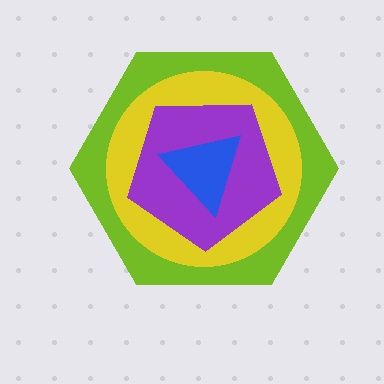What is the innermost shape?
The blue triangle.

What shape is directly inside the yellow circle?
The purple pentagon.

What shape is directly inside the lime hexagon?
The yellow circle.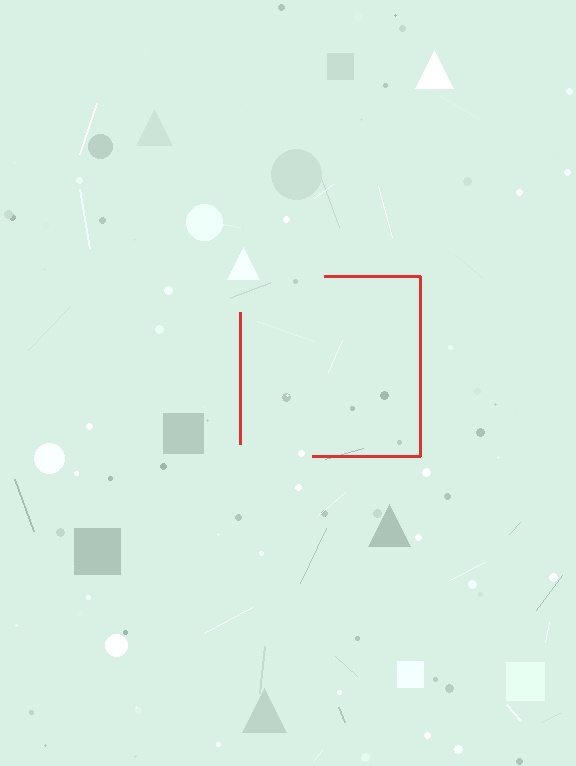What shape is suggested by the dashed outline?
The dashed outline suggests a square.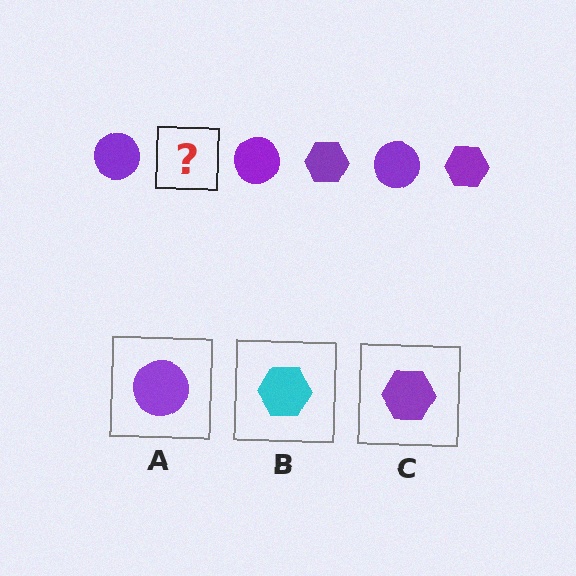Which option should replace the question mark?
Option C.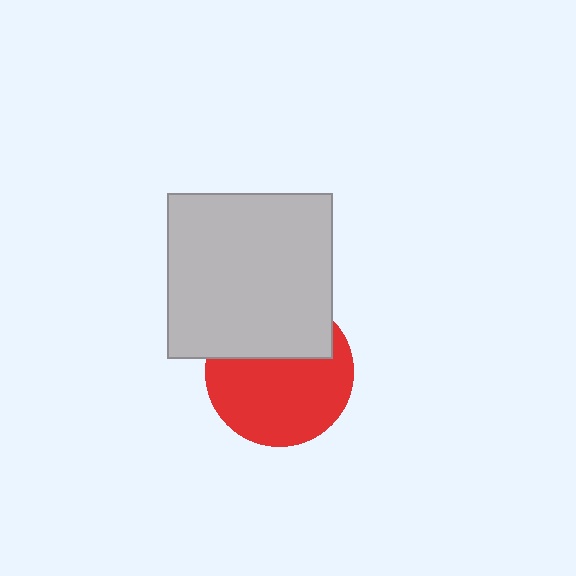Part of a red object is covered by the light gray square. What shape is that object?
It is a circle.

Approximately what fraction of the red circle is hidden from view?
Roughly 37% of the red circle is hidden behind the light gray square.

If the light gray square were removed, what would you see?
You would see the complete red circle.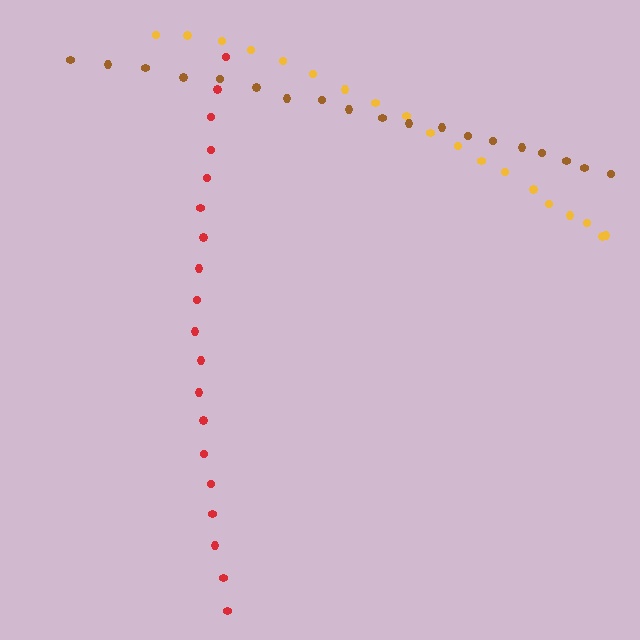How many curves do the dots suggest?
There are 3 distinct paths.